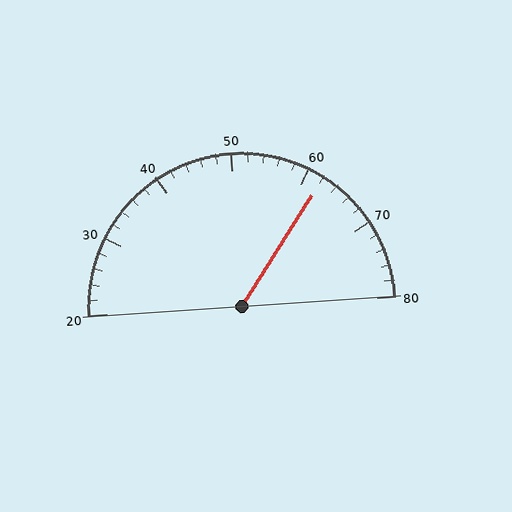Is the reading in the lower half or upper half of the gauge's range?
The reading is in the upper half of the range (20 to 80).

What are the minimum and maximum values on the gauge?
The gauge ranges from 20 to 80.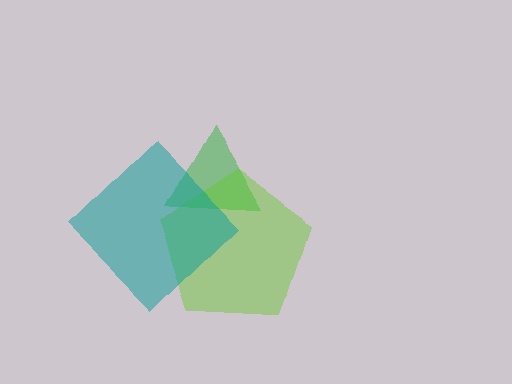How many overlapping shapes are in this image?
There are 3 overlapping shapes in the image.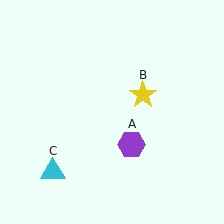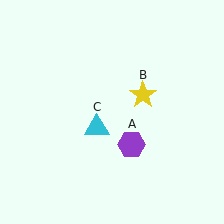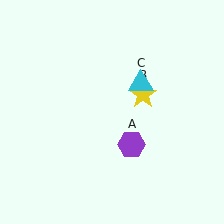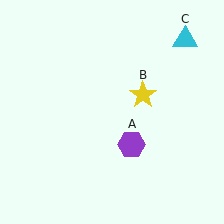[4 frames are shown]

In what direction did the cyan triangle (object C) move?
The cyan triangle (object C) moved up and to the right.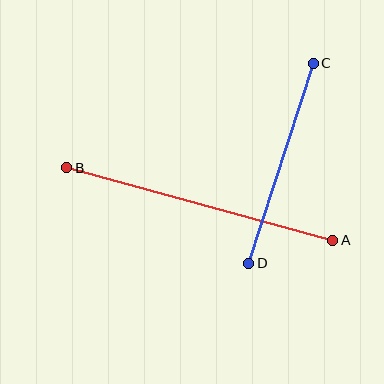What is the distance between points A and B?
The distance is approximately 276 pixels.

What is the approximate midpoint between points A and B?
The midpoint is at approximately (200, 204) pixels.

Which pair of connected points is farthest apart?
Points A and B are farthest apart.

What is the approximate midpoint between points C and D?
The midpoint is at approximately (281, 163) pixels.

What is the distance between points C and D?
The distance is approximately 211 pixels.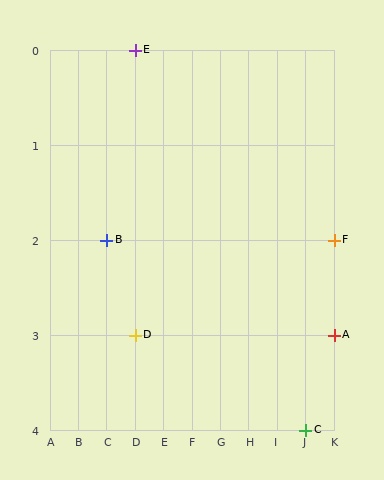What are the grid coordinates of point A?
Point A is at grid coordinates (K, 3).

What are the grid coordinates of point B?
Point B is at grid coordinates (C, 2).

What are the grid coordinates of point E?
Point E is at grid coordinates (D, 0).